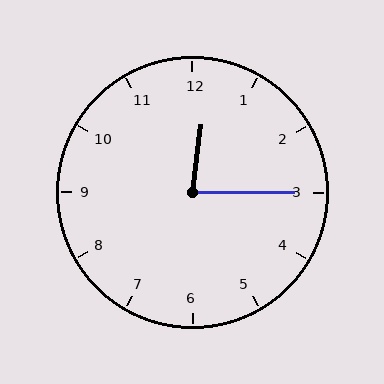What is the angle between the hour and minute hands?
Approximately 82 degrees.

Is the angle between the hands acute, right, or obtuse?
It is acute.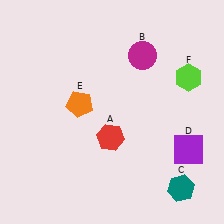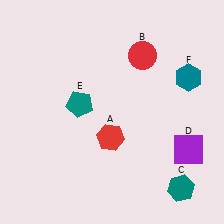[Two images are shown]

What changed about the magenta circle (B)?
In Image 1, B is magenta. In Image 2, it changed to red.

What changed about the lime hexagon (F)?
In Image 1, F is lime. In Image 2, it changed to teal.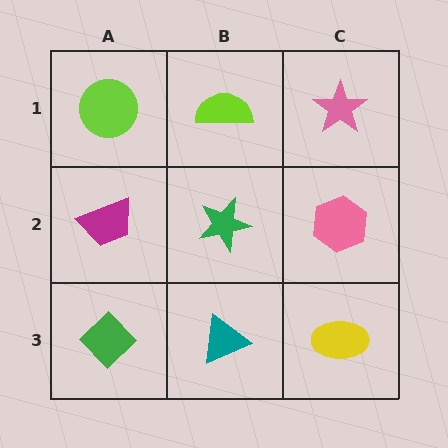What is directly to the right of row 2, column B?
A pink hexagon.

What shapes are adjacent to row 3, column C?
A pink hexagon (row 2, column C), a teal triangle (row 3, column B).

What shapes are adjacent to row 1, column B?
A green star (row 2, column B), a lime circle (row 1, column A), a pink star (row 1, column C).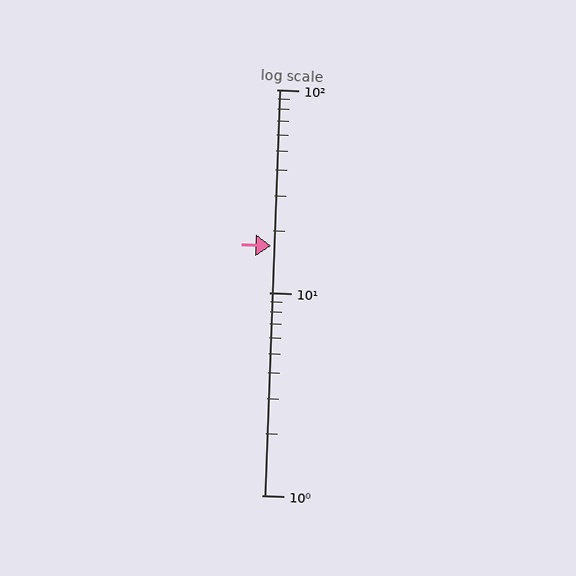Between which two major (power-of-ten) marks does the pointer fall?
The pointer is between 10 and 100.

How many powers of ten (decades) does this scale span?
The scale spans 2 decades, from 1 to 100.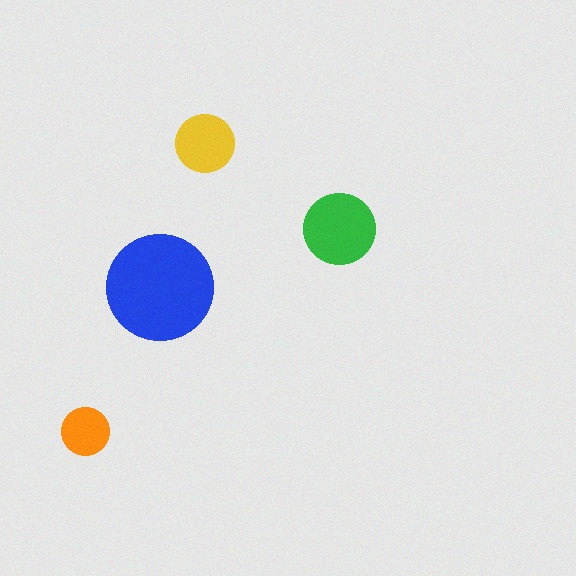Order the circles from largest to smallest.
the blue one, the green one, the yellow one, the orange one.